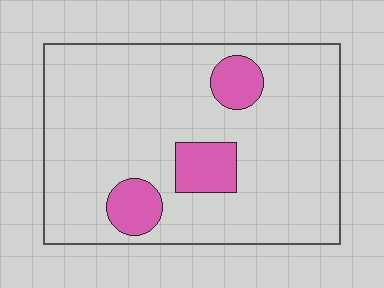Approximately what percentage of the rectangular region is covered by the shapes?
Approximately 15%.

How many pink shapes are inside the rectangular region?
3.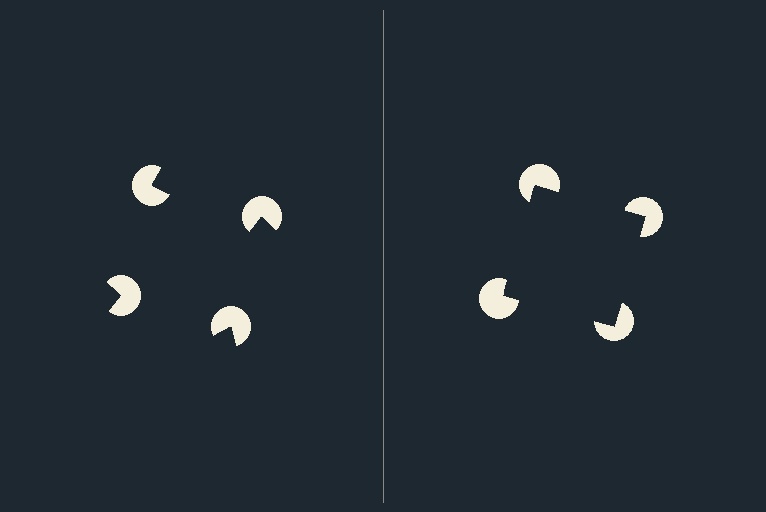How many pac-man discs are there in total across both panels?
8 — 4 on each side.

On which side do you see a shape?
An illusory square appears on the right side. On the left side the wedge cuts are rotated, so no coherent shape forms.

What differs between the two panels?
The pac-man discs are positioned identically on both sides; only the wedge orientations differ. On the right they align to a square; on the left they are misaligned.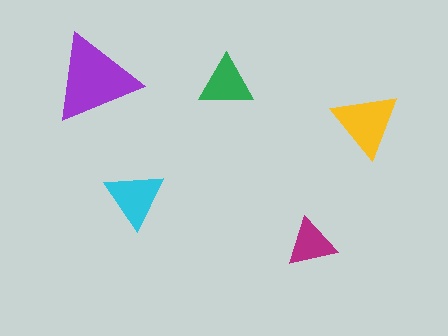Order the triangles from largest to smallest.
the purple one, the yellow one, the cyan one, the green one, the magenta one.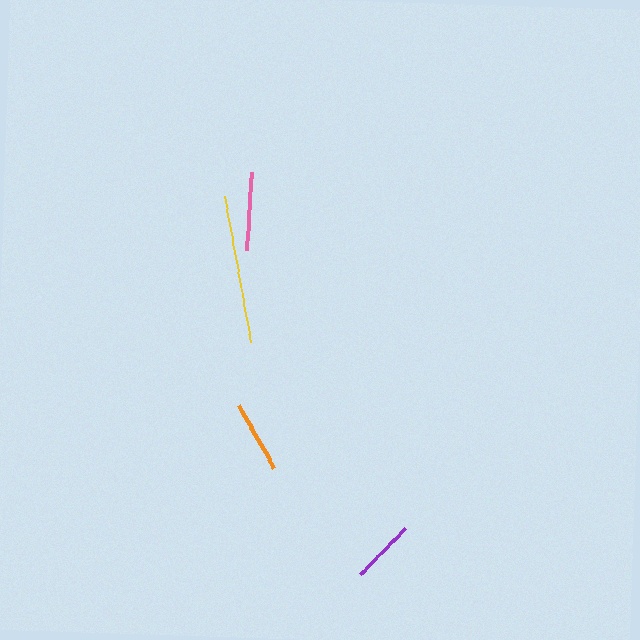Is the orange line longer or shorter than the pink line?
The pink line is longer than the orange line.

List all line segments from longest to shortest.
From longest to shortest: yellow, pink, orange, purple.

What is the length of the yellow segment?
The yellow segment is approximately 148 pixels long.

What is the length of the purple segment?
The purple segment is approximately 65 pixels long.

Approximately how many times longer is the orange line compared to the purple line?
The orange line is approximately 1.1 times the length of the purple line.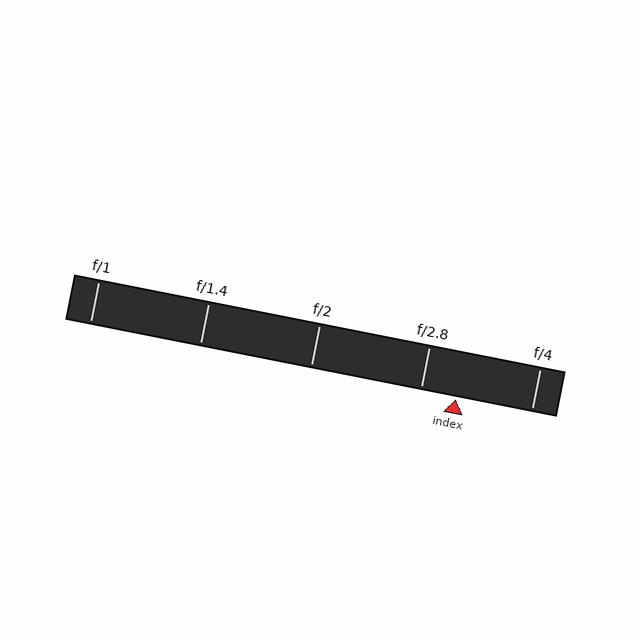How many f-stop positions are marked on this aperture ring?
There are 5 f-stop positions marked.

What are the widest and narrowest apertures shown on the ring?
The widest aperture shown is f/1 and the narrowest is f/4.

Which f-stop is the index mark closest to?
The index mark is closest to f/2.8.